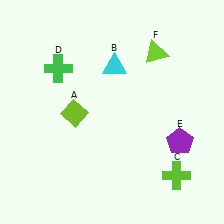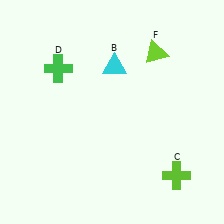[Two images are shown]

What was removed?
The lime diamond (A), the purple pentagon (E) were removed in Image 2.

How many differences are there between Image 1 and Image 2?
There are 2 differences between the two images.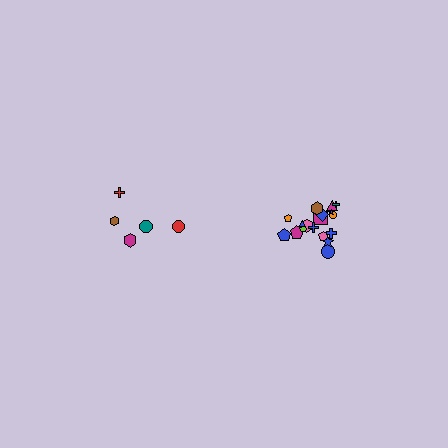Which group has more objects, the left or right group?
The right group.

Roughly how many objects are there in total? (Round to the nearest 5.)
Roughly 25 objects in total.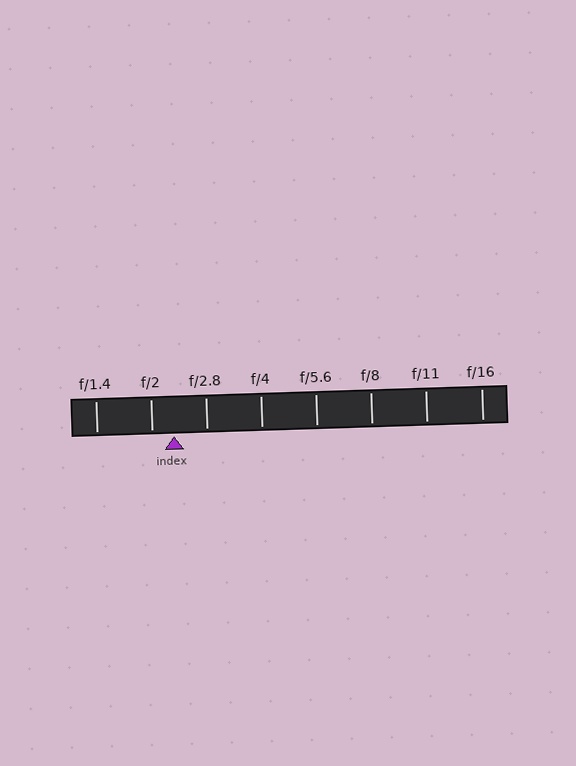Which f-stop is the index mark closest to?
The index mark is closest to f/2.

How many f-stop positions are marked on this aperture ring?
There are 8 f-stop positions marked.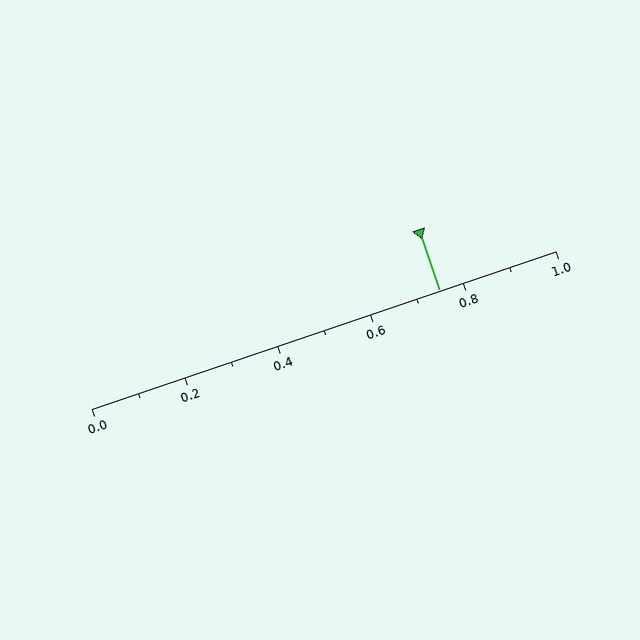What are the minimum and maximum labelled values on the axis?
The axis runs from 0.0 to 1.0.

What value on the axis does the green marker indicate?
The marker indicates approximately 0.75.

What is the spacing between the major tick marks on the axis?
The major ticks are spaced 0.2 apart.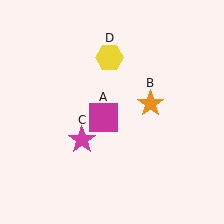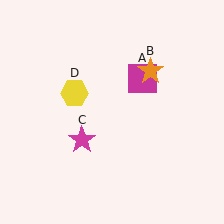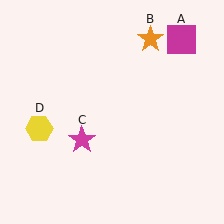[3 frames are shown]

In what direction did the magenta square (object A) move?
The magenta square (object A) moved up and to the right.